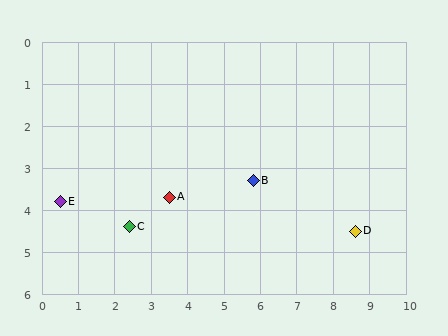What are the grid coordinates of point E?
Point E is at approximately (0.5, 3.8).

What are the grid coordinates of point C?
Point C is at approximately (2.4, 4.4).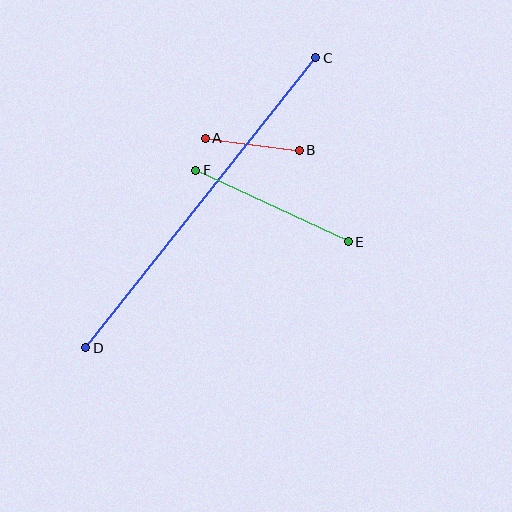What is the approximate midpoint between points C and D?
The midpoint is at approximately (201, 203) pixels.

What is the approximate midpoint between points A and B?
The midpoint is at approximately (252, 144) pixels.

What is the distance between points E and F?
The distance is approximately 168 pixels.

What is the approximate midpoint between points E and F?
The midpoint is at approximately (272, 206) pixels.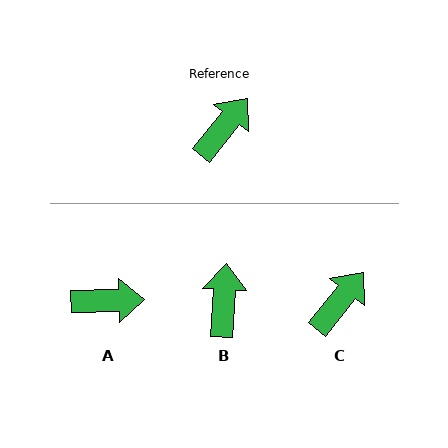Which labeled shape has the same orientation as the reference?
C.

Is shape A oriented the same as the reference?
No, it is off by about 49 degrees.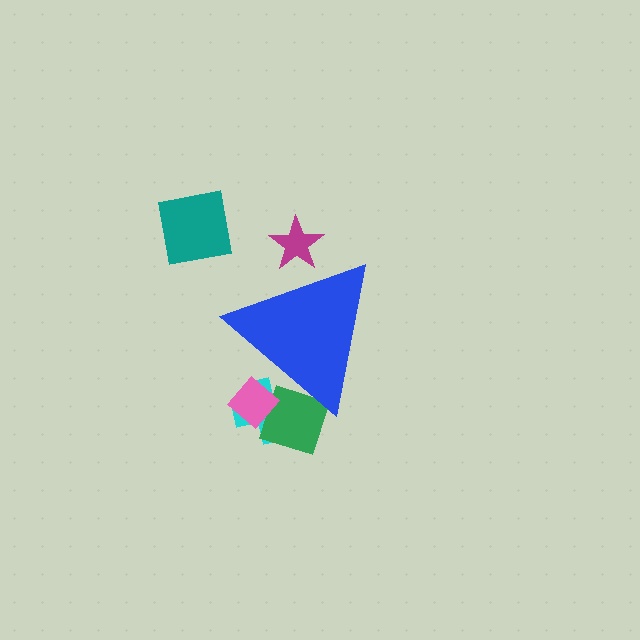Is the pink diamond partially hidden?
Yes, the pink diamond is partially hidden behind the blue triangle.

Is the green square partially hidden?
Yes, the green square is partially hidden behind the blue triangle.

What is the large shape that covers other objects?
A blue triangle.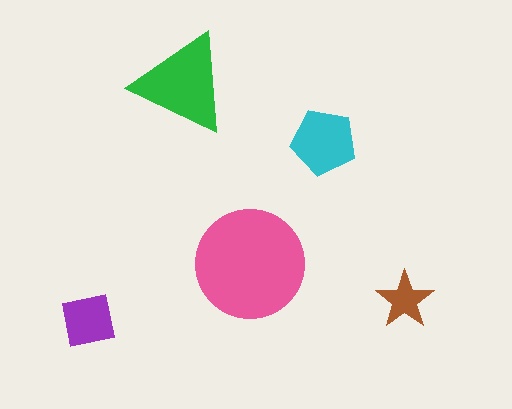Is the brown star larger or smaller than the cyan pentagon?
Smaller.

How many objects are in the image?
There are 5 objects in the image.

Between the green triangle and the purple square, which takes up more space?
The green triangle.